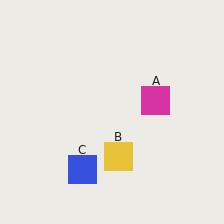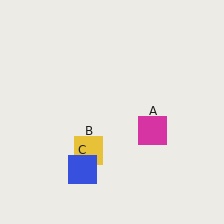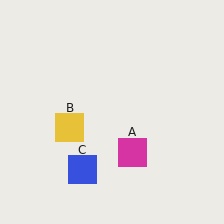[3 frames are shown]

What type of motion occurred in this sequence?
The magenta square (object A), yellow square (object B) rotated clockwise around the center of the scene.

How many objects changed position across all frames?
2 objects changed position: magenta square (object A), yellow square (object B).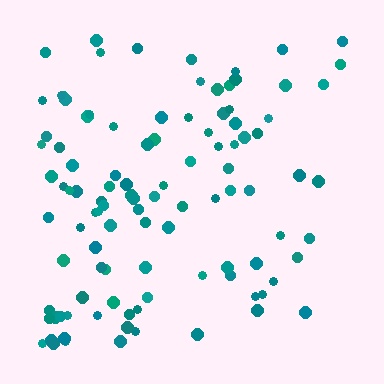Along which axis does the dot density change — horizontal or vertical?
Horizontal.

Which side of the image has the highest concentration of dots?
The left.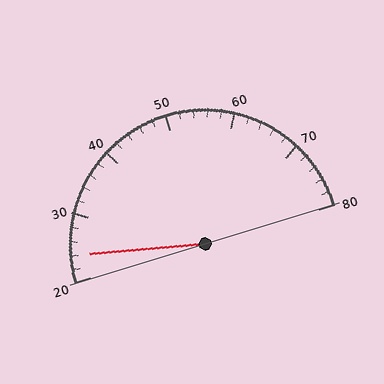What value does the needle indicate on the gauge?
The needle indicates approximately 24.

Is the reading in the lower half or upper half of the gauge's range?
The reading is in the lower half of the range (20 to 80).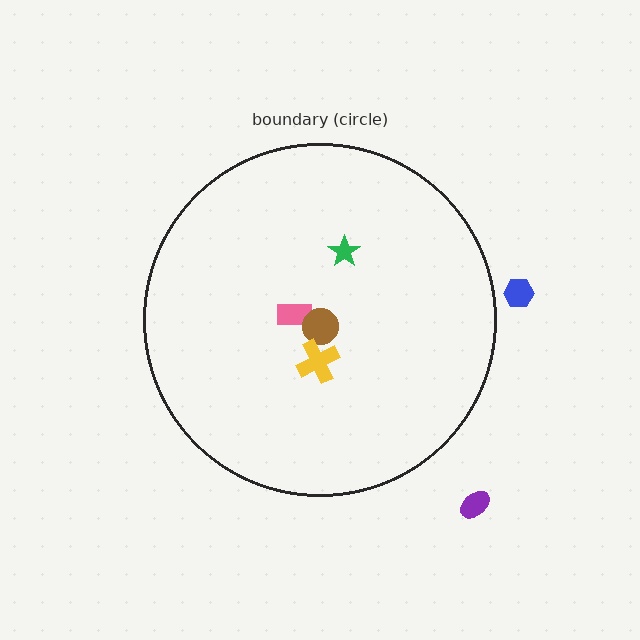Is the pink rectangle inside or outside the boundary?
Inside.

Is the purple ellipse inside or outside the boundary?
Outside.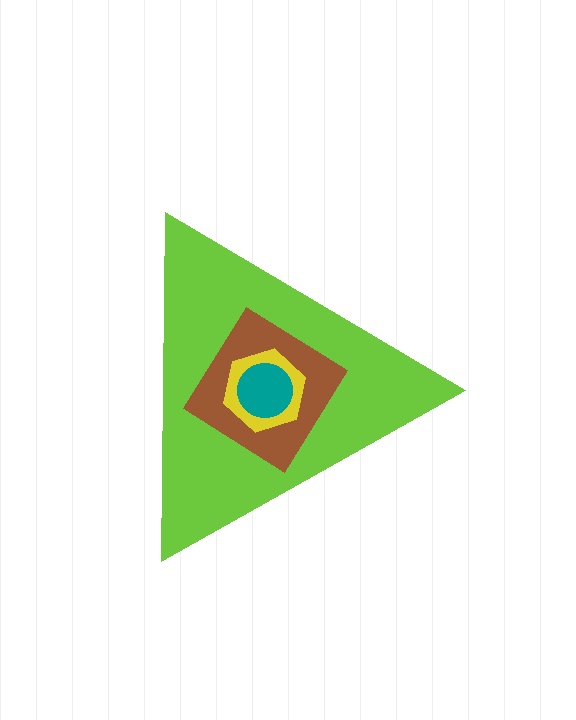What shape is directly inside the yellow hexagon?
The teal circle.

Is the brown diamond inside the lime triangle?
Yes.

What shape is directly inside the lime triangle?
The brown diamond.